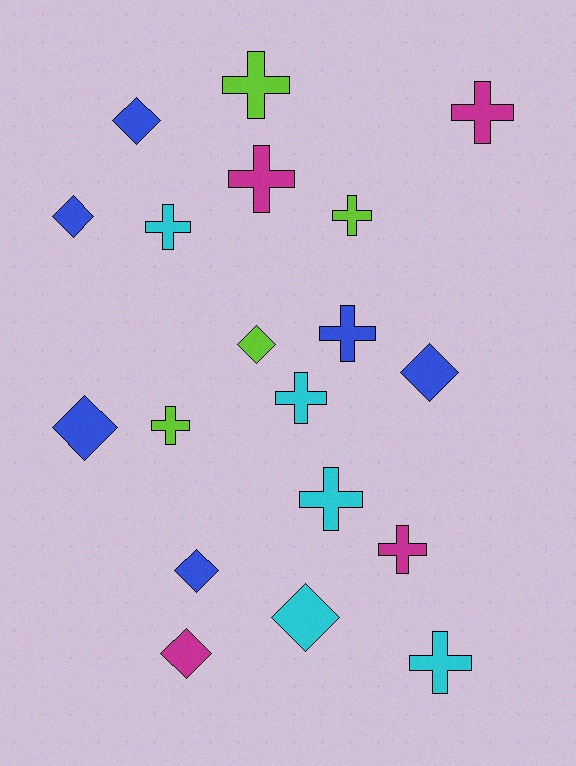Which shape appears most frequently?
Cross, with 11 objects.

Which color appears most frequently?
Blue, with 6 objects.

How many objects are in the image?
There are 19 objects.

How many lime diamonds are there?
There is 1 lime diamond.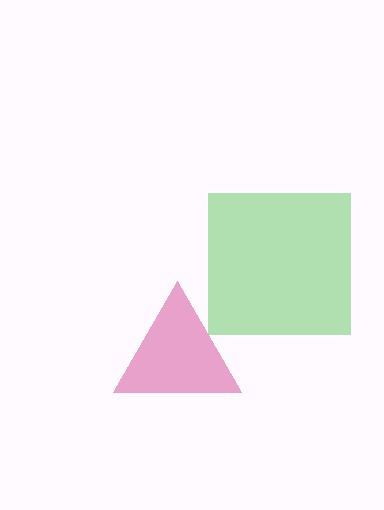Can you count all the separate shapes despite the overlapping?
Yes, there are 2 separate shapes.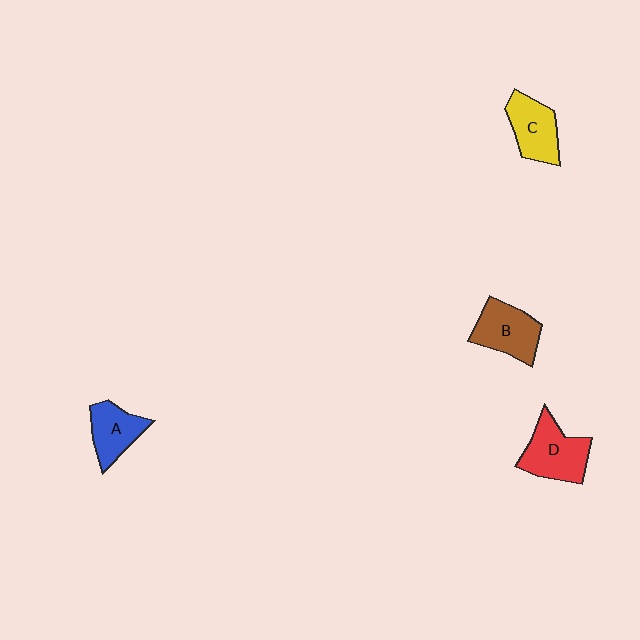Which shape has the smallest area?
Shape A (blue).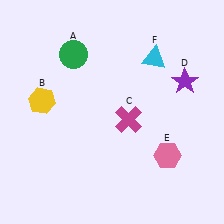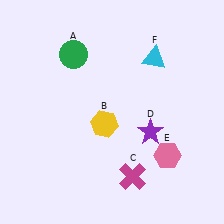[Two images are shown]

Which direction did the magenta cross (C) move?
The magenta cross (C) moved down.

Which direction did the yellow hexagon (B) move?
The yellow hexagon (B) moved right.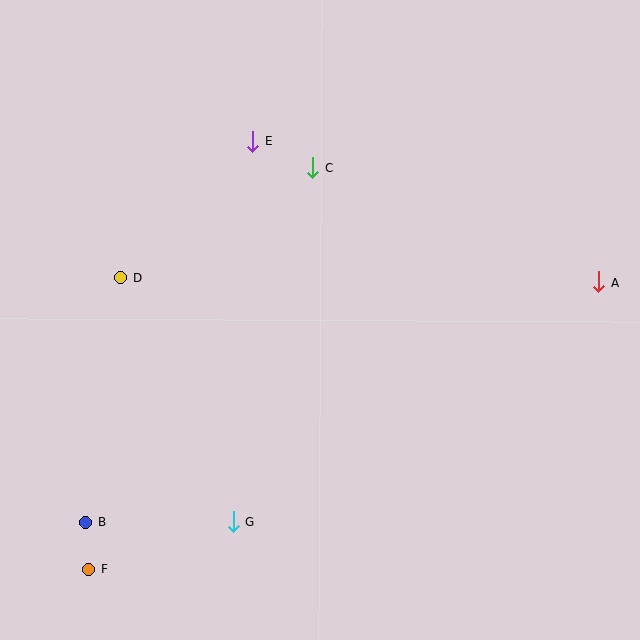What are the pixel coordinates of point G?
Point G is at (233, 521).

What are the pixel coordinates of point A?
Point A is at (599, 282).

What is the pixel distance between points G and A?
The distance between G and A is 437 pixels.